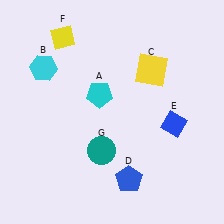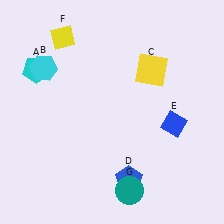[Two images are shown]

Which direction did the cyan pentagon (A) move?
The cyan pentagon (A) moved left.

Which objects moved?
The objects that moved are: the cyan pentagon (A), the teal circle (G).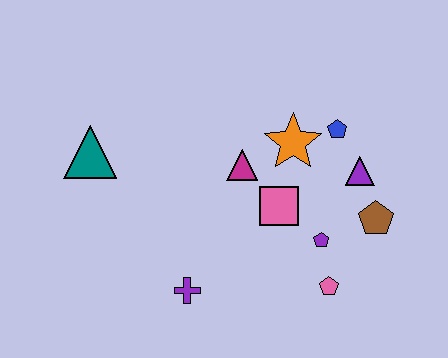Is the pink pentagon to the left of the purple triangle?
Yes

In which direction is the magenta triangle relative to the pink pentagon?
The magenta triangle is above the pink pentagon.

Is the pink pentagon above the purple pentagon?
No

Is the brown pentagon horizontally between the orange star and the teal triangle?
No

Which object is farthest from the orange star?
The teal triangle is farthest from the orange star.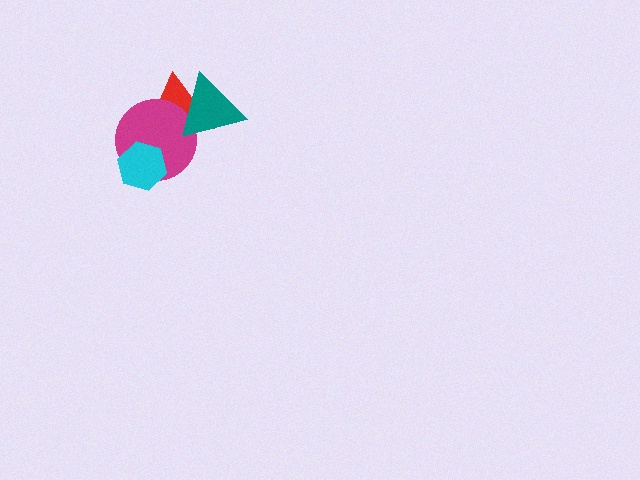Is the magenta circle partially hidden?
Yes, it is partially covered by another shape.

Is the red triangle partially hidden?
Yes, it is partially covered by another shape.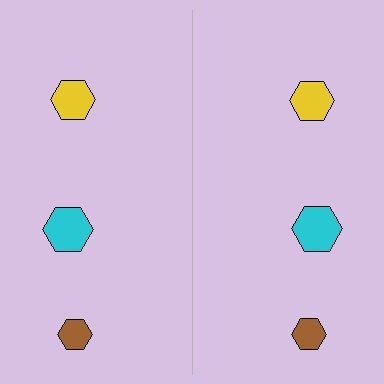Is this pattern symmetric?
Yes, this pattern has bilateral (reflection) symmetry.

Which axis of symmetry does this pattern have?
The pattern has a vertical axis of symmetry running through the center of the image.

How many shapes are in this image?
There are 6 shapes in this image.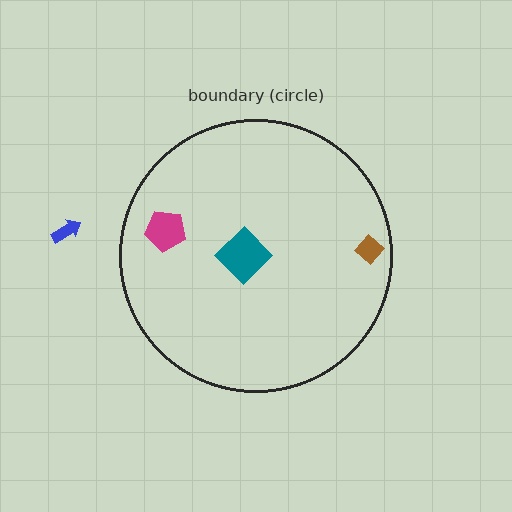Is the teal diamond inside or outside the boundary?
Inside.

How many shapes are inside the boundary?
3 inside, 1 outside.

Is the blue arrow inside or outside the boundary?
Outside.